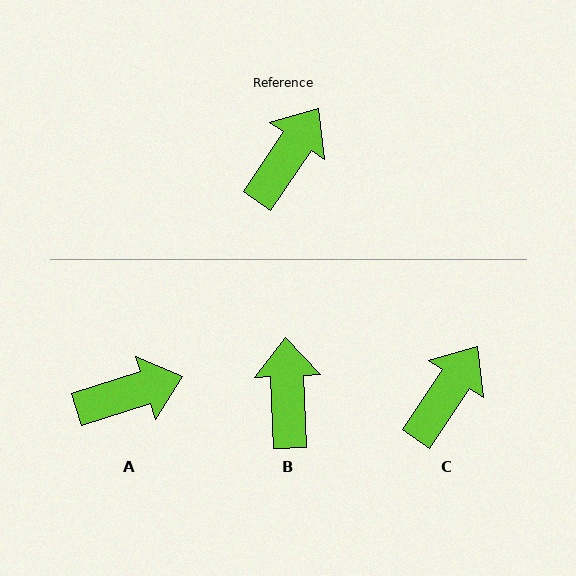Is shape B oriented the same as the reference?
No, it is off by about 36 degrees.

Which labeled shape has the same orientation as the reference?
C.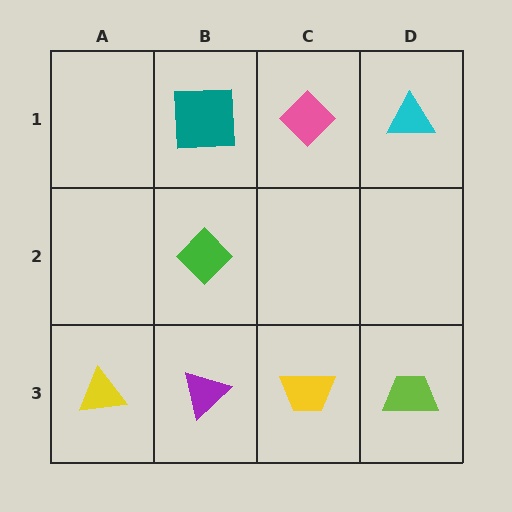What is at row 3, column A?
A yellow triangle.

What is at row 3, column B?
A purple triangle.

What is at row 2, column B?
A green diamond.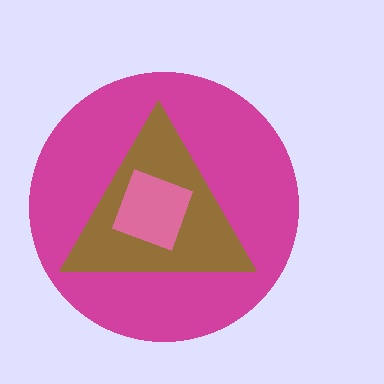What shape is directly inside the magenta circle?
The brown triangle.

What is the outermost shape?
The magenta circle.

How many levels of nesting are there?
3.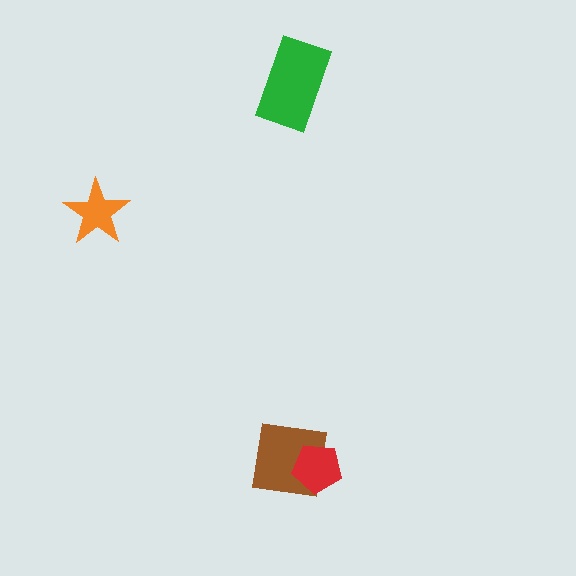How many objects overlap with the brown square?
1 object overlaps with the brown square.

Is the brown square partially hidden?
Yes, it is partially covered by another shape.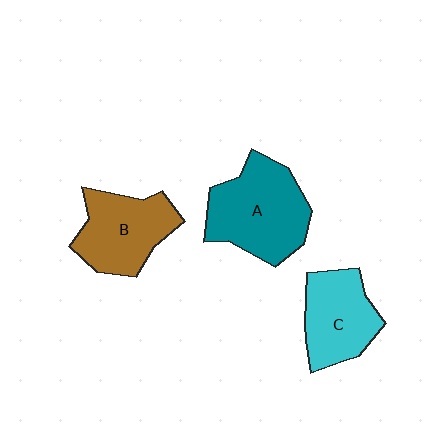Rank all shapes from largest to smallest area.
From largest to smallest: A (teal), B (brown), C (cyan).